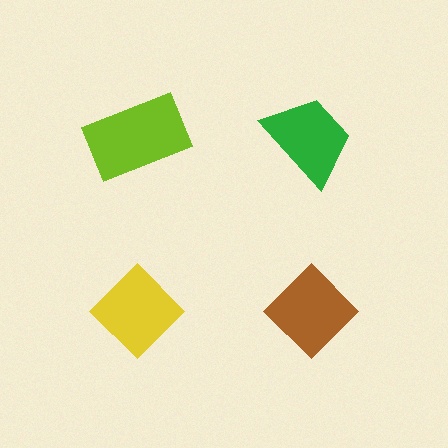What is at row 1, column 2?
A green trapezoid.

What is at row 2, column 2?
A brown diamond.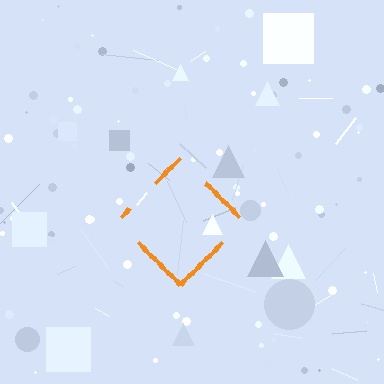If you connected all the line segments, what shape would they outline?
They would outline a diamond.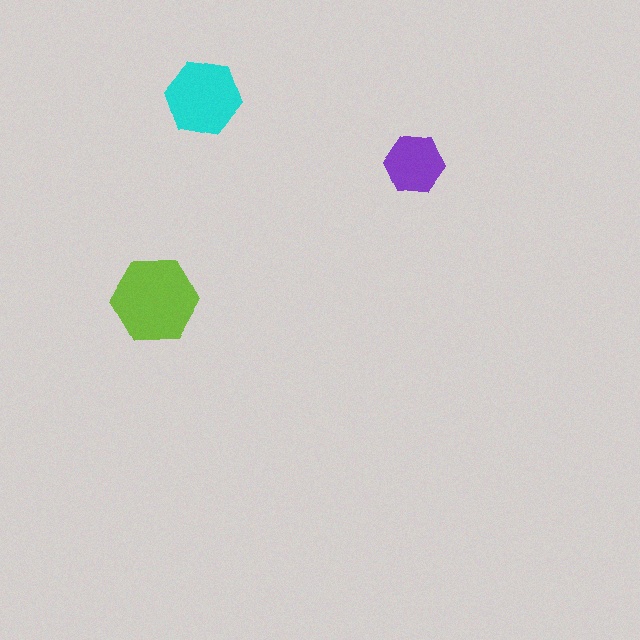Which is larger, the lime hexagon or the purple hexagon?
The lime one.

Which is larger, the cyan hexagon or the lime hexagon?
The lime one.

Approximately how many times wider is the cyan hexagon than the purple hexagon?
About 1.5 times wider.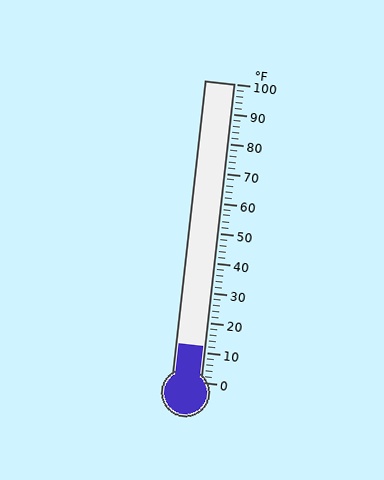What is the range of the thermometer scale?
The thermometer scale ranges from 0°F to 100°F.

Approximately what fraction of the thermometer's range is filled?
The thermometer is filled to approximately 10% of its range.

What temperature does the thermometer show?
The thermometer shows approximately 12°F.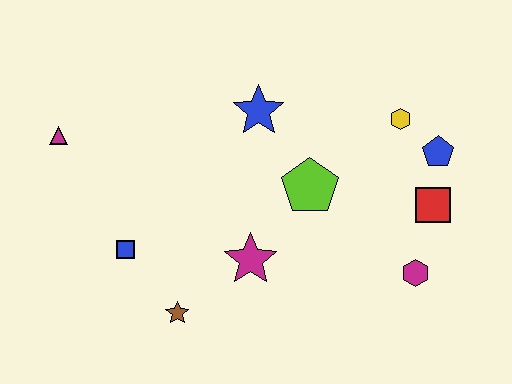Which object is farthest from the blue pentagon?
The magenta triangle is farthest from the blue pentagon.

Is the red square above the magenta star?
Yes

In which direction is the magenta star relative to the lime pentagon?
The magenta star is below the lime pentagon.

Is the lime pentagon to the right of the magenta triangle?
Yes